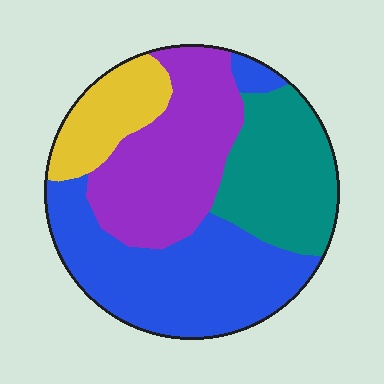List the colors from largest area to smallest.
From largest to smallest: blue, purple, teal, yellow.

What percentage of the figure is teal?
Teal covers roughly 25% of the figure.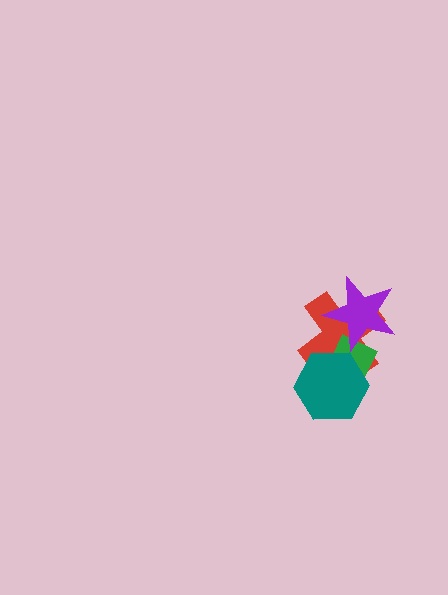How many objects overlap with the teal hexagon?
2 objects overlap with the teal hexagon.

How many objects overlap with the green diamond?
3 objects overlap with the green diamond.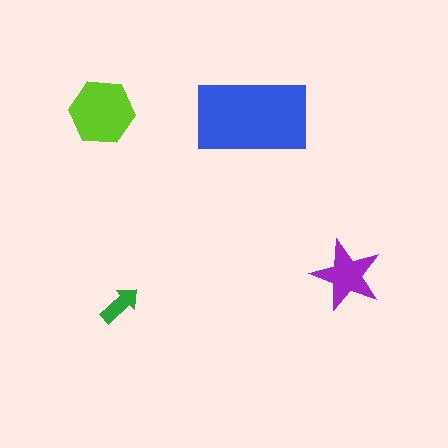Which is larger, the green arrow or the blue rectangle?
The blue rectangle.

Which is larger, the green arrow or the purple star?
The purple star.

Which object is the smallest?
The green arrow.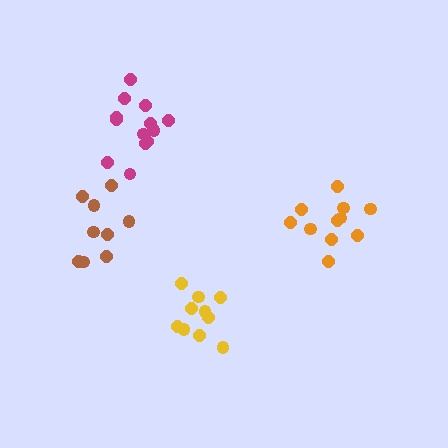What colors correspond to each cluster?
The clusters are colored: magenta, yellow, orange, brown.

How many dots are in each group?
Group 1: 13 dots, Group 2: 10 dots, Group 3: 11 dots, Group 4: 9 dots (43 total).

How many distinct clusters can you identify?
There are 4 distinct clusters.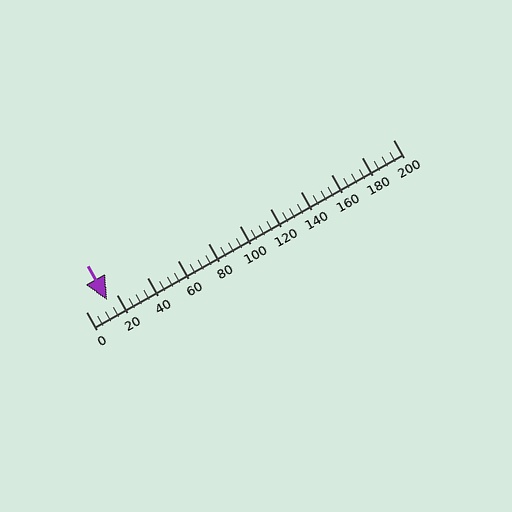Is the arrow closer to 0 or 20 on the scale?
The arrow is closer to 20.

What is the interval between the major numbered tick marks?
The major tick marks are spaced 20 units apart.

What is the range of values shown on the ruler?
The ruler shows values from 0 to 200.